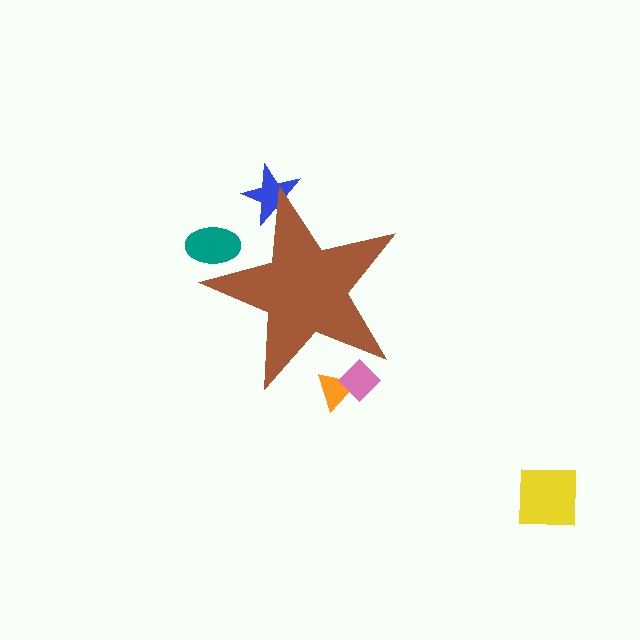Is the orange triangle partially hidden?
Yes, the orange triangle is partially hidden behind the brown star.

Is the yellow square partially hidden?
No, the yellow square is fully visible.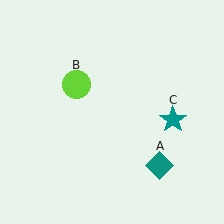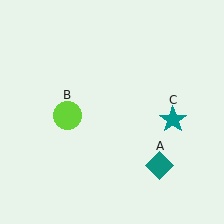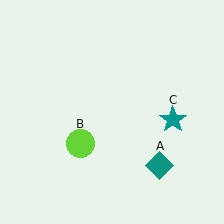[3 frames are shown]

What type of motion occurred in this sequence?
The lime circle (object B) rotated counterclockwise around the center of the scene.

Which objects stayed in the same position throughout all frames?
Teal diamond (object A) and teal star (object C) remained stationary.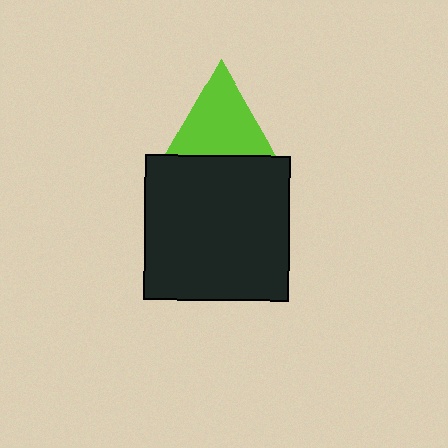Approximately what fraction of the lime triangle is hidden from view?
Roughly 36% of the lime triangle is hidden behind the black square.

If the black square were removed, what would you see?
You would see the complete lime triangle.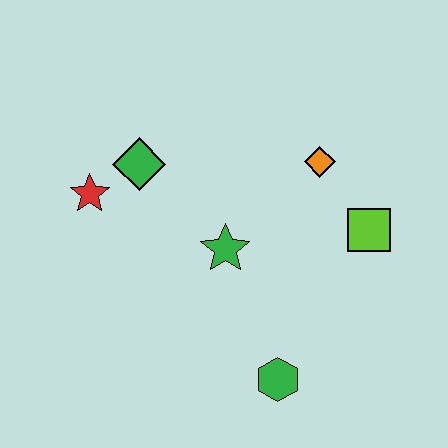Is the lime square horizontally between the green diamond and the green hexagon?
No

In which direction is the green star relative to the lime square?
The green star is to the left of the lime square.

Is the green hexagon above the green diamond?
No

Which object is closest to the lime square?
The orange diamond is closest to the lime square.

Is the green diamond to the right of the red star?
Yes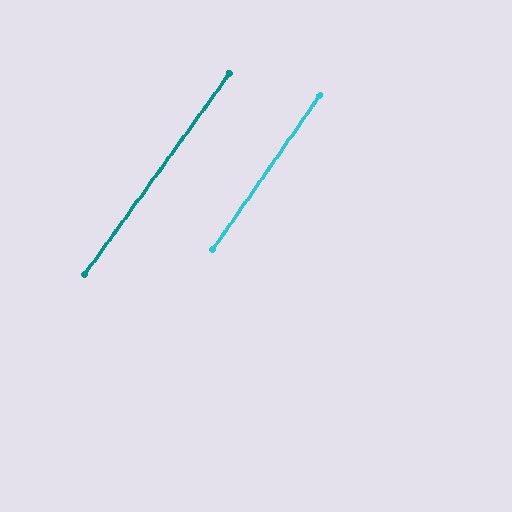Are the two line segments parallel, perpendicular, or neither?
Parallel — their directions differ by only 1.2°.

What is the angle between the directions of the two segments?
Approximately 1 degree.